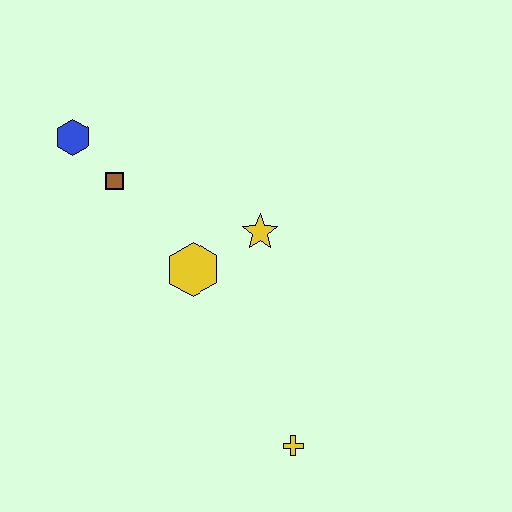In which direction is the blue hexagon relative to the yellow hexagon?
The blue hexagon is above the yellow hexagon.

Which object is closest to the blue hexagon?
The brown square is closest to the blue hexagon.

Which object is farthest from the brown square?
The yellow cross is farthest from the brown square.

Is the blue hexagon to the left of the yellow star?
Yes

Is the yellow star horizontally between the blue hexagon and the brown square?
No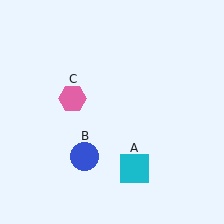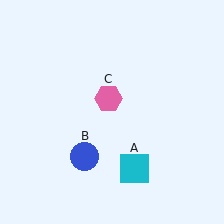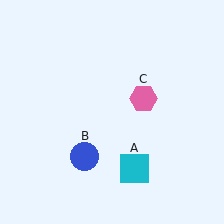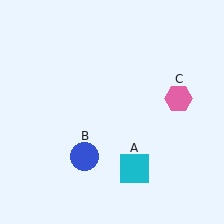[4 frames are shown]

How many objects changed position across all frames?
1 object changed position: pink hexagon (object C).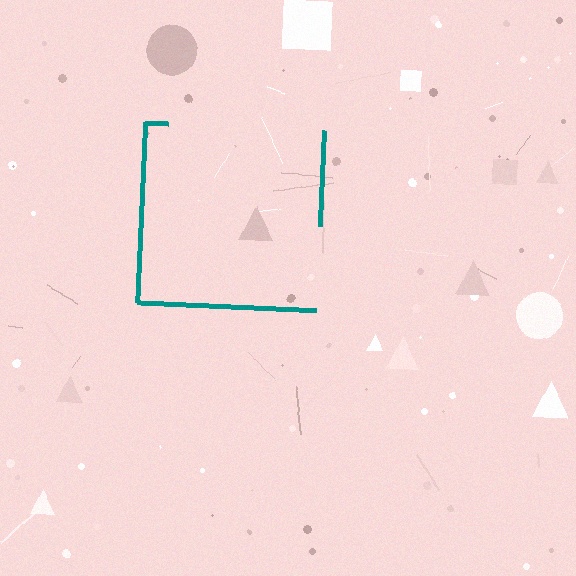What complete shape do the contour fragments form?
The contour fragments form a square.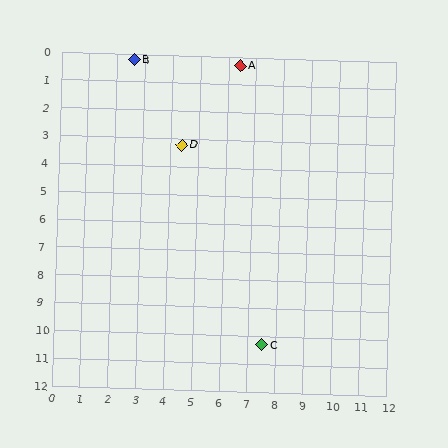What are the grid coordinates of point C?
Point C is at approximately (7.5, 10.3).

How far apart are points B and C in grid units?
Points B and C are about 11.2 grid units apart.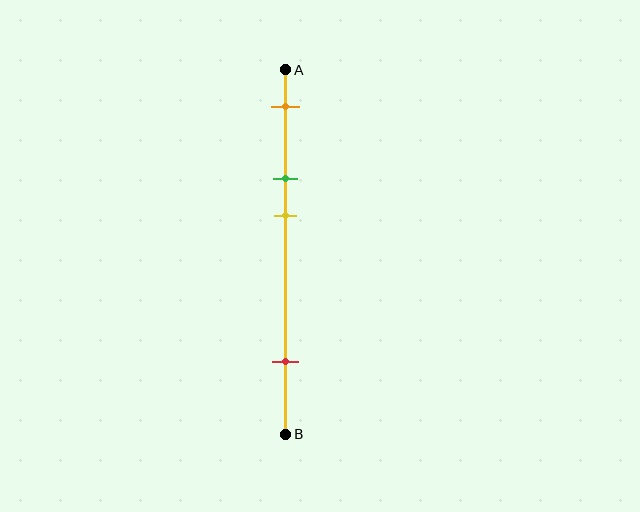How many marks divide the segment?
There are 4 marks dividing the segment.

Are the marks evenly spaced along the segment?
No, the marks are not evenly spaced.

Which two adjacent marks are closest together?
The green and yellow marks are the closest adjacent pair.